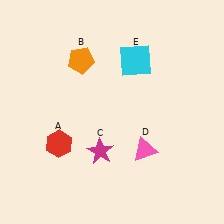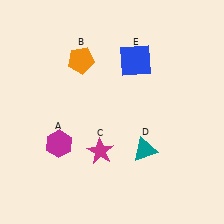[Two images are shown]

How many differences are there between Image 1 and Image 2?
There are 3 differences between the two images.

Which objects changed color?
A changed from red to magenta. D changed from pink to teal. E changed from cyan to blue.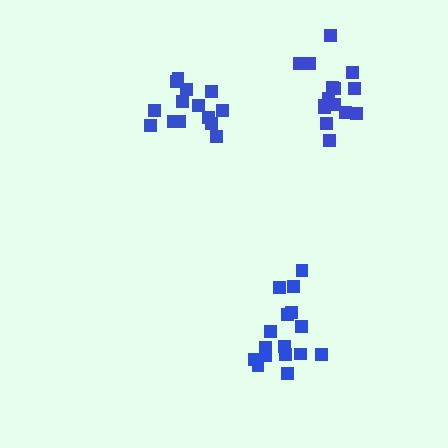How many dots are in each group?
Group 1: 16 dots, Group 2: 14 dots, Group 3: 15 dots (45 total).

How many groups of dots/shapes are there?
There are 3 groups.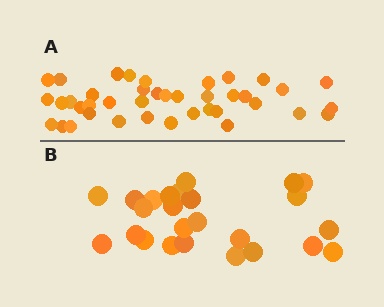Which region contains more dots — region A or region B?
Region A (the top region) has more dots.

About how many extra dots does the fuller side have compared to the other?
Region A has approximately 15 more dots than region B.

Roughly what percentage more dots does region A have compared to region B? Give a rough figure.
About 60% more.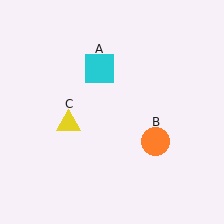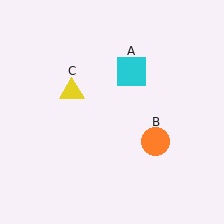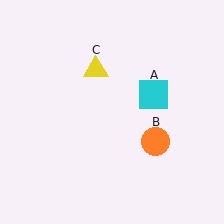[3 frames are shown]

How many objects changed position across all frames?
2 objects changed position: cyan square (object A), yellow triangle (object C).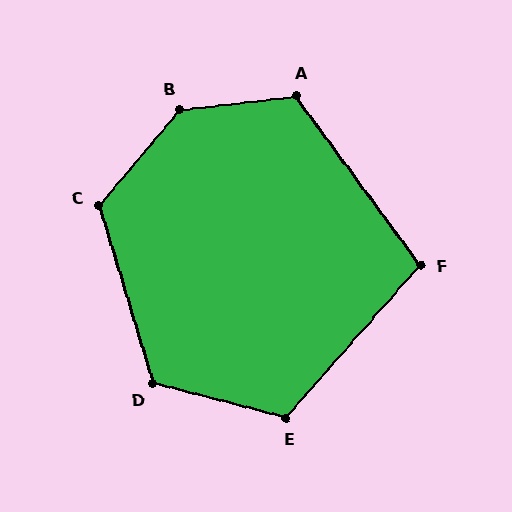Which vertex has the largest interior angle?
B, at approximately 137 degrees.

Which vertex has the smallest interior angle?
F, at approximately 102 degrees.